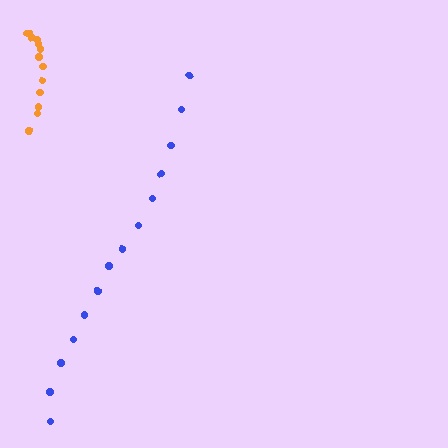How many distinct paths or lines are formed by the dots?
There are 2 distinct paths.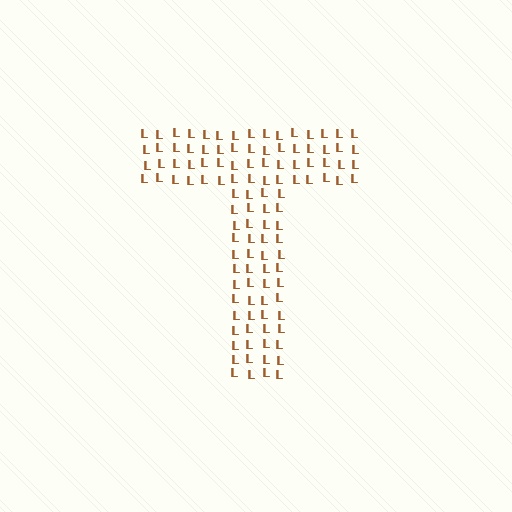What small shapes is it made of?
It is made of small letter L's.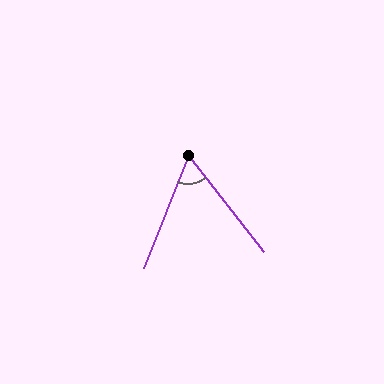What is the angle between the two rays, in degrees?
Approximately 60 degrees.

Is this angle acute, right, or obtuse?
It is acute.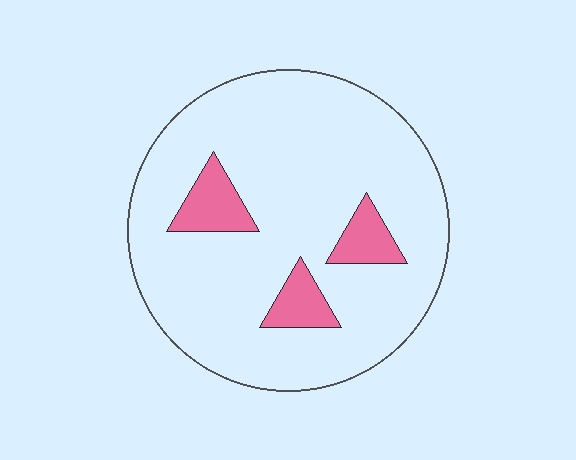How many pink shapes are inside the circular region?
3.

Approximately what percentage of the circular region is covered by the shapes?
Approximately 10%.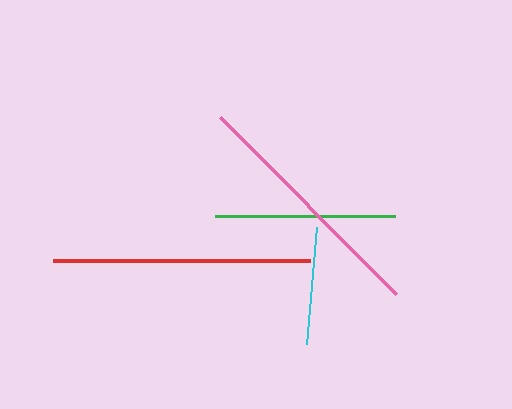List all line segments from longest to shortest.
From longest to shortest: red, pink, green, cyan.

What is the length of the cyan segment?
The cyan segment is approximately 117 pixels long.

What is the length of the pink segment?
The pink segment is approximately 250 pixels long.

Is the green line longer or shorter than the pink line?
The pink line is longer than the green line.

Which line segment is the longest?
The red line is the longest at approximately 256 pixels.